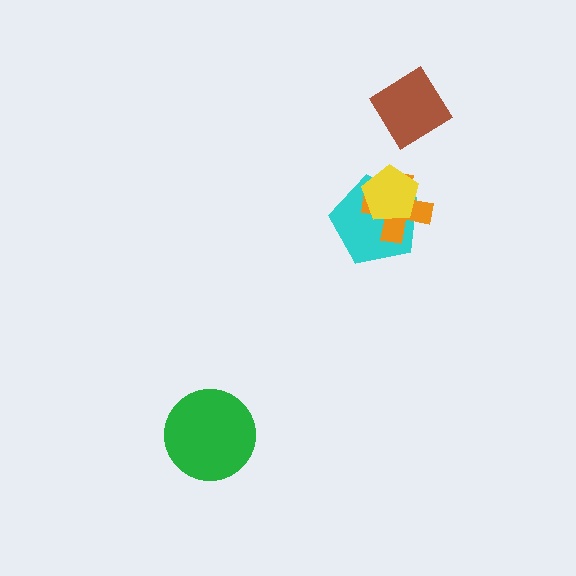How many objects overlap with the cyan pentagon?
2 objects overlap with the cyan pentagon.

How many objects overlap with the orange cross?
2 objects overlap with the orange cross.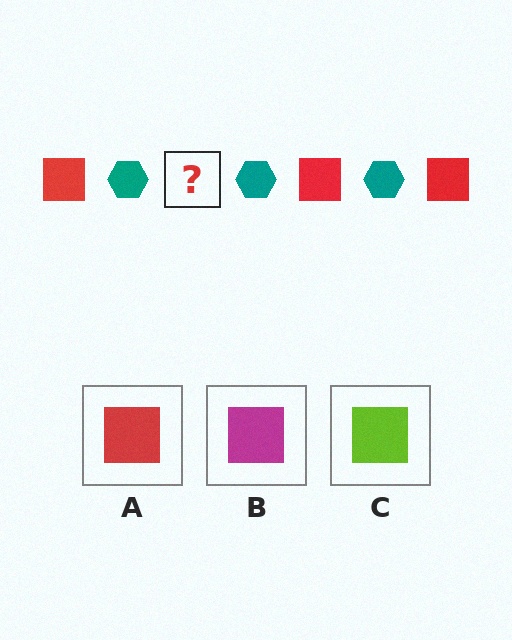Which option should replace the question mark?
Option A.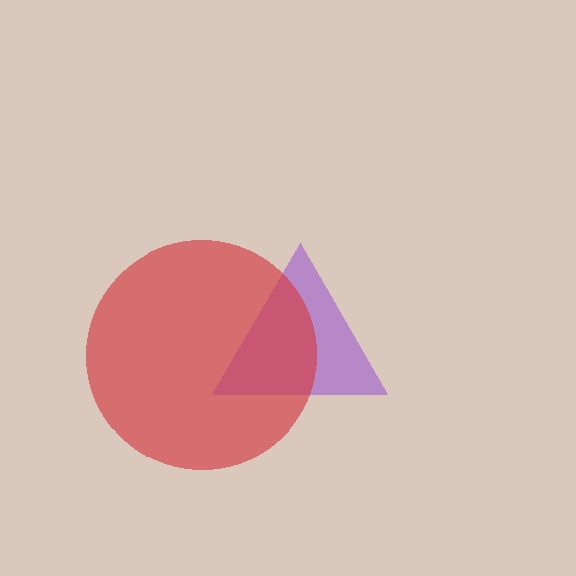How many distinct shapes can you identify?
There are 2 distinct shapes: a purple triangle, a red circle.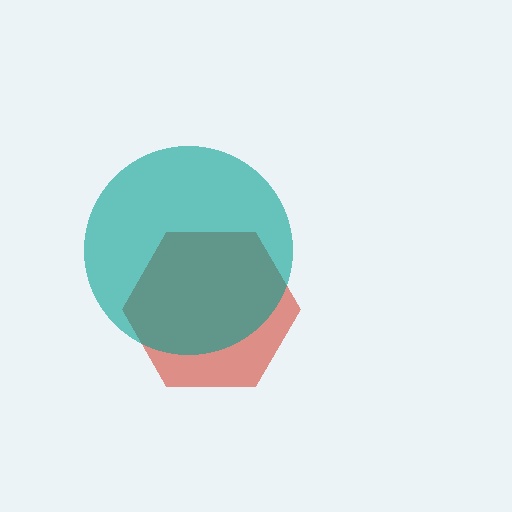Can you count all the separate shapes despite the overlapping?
Yes, there are 2 separate shapes.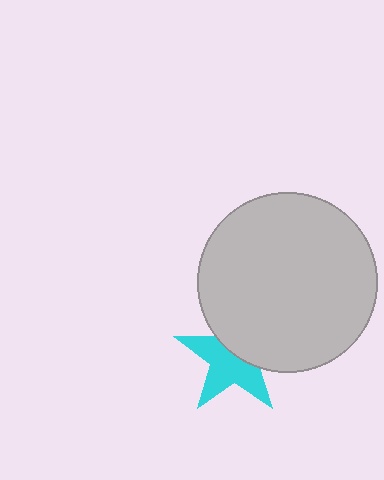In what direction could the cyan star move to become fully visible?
The cyan star could move down. That would shift it out from behind the light gray circle entirely.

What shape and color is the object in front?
The object in front is a light gray circle.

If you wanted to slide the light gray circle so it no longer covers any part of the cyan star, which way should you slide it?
Slide it up — that is the most direct way to separate the two shapes.